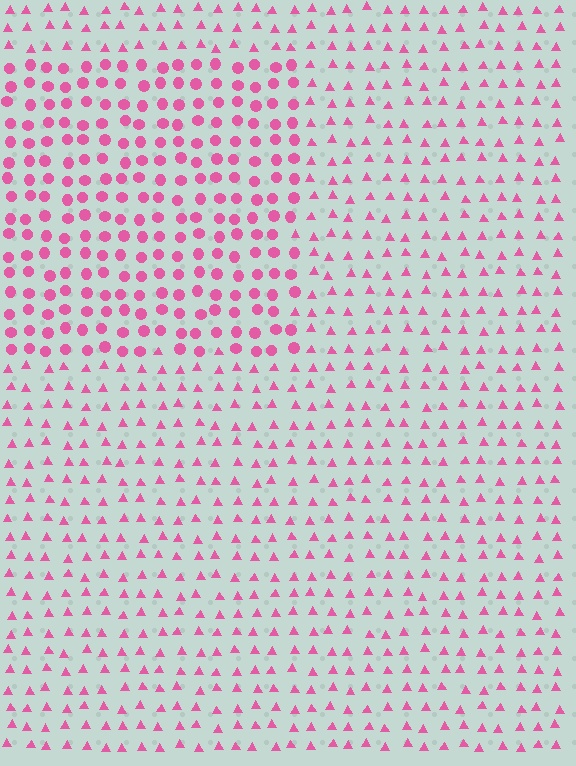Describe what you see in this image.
The image is filled with small pink elements arranged in a uniform grid. A rectangle-shaped region contains circles, while the surrounding area contains triangles. The boundary is defined purely by the change in element shape.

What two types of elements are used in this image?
The image uses circles inside the rectangle region and triangles outside it.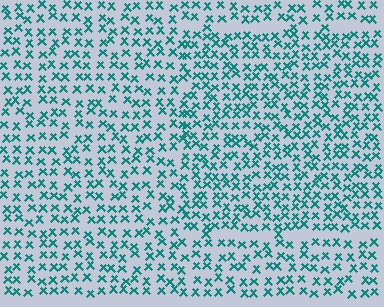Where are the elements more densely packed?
The elements are more densely packed inside the rectangle boundary.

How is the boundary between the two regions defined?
The boundary is defined by a change in element density (approximately 1.4x ratio). All elements are the same color, size, and shape.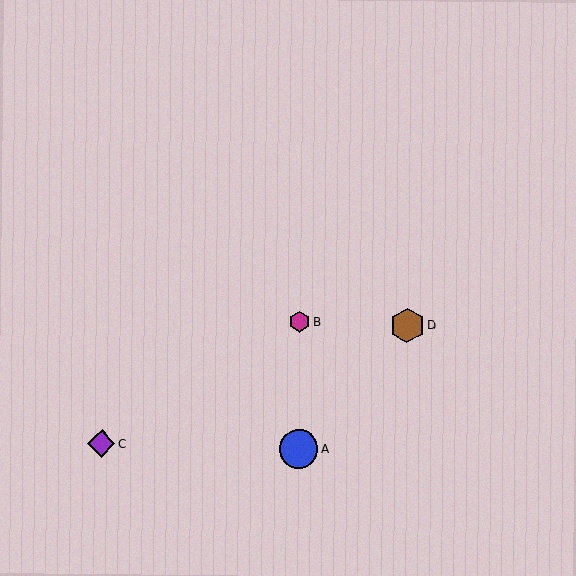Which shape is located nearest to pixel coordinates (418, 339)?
The brown hexagon (labeled D) at (407, 326) is nearest to that location.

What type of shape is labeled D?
Shape D is a brown hexagon.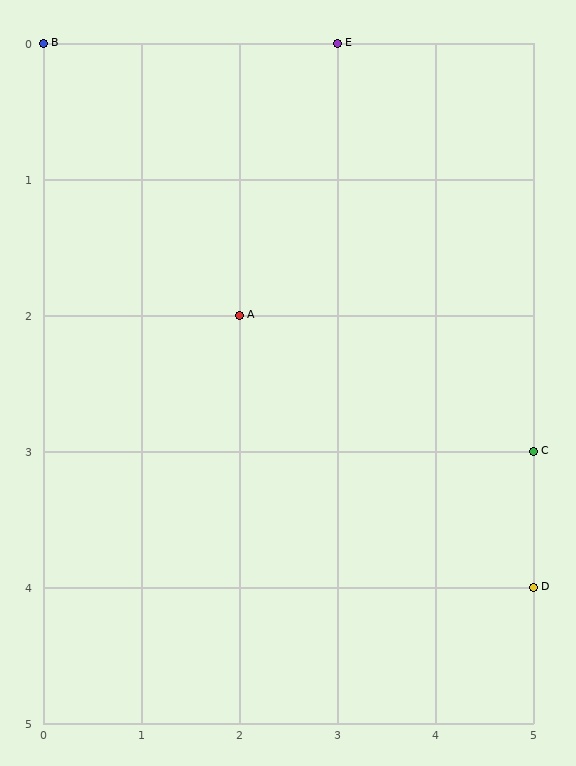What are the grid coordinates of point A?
Point A is at grid coordinates (2, 2).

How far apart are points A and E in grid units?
Points A and E are 1 column and 2 rows apart (about 2.2 grid units diagonally).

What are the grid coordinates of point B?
Point B is at grid coordinates (0, 0).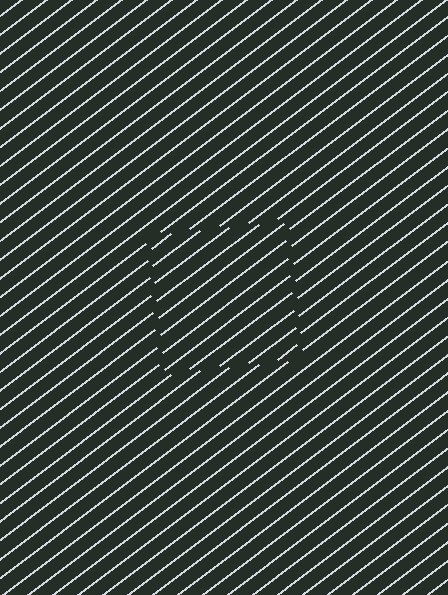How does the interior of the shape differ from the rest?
The interior of the shape contains the same grating, shifted by half a period — the contour is defined by the phase discontinuity where line-ends from the inner and outer gratings abut.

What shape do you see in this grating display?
An illusory square. The interior of the shape contains the same grating, shifted by half a period — the contour is defined by the phase discontinuity where line-ends from the inner and outer gratings abut.